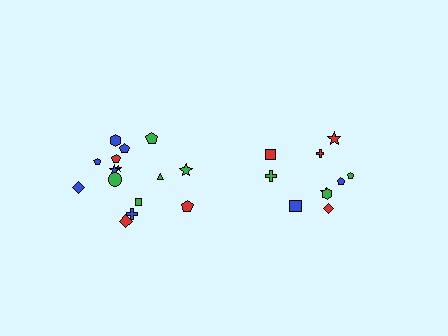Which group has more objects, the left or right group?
The left group.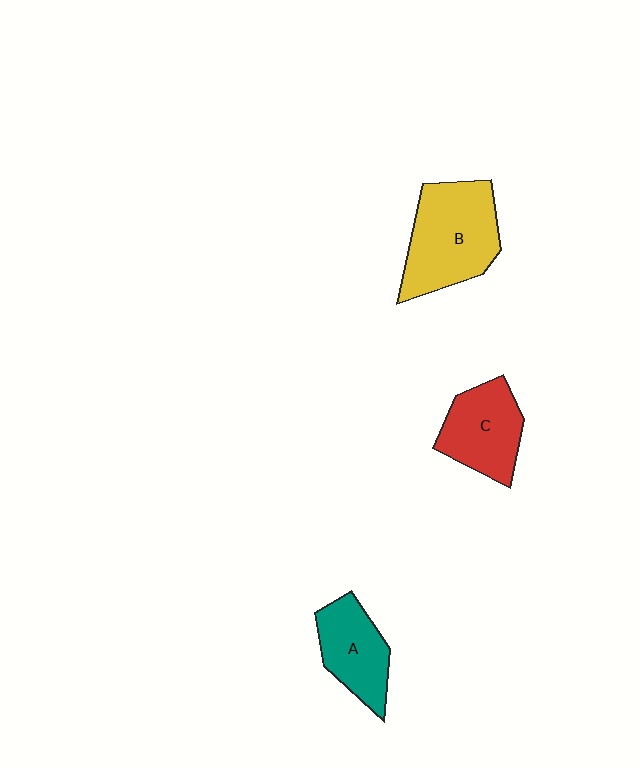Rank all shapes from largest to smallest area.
From largest to smallest: B (yellow), C (red), A (teal).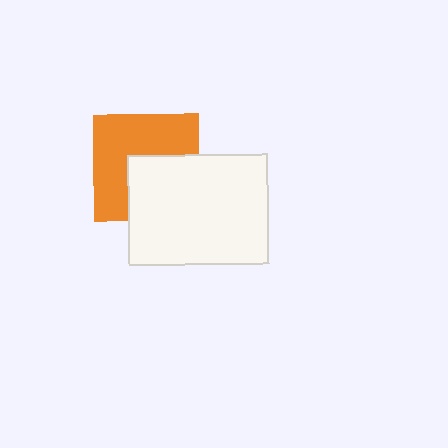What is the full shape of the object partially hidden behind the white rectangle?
The partially hidden object is an orange square.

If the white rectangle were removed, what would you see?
You would see the complete orange square.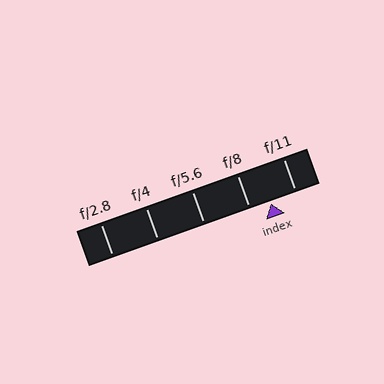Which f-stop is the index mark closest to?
The index mark is closest to f/8.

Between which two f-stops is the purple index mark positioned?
The index mark is between f/8 and f/11.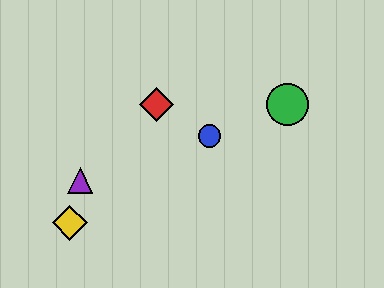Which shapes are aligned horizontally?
The red diamond, the green circle are aligned horizontally.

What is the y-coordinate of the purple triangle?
The purple triangle is at y≈181.